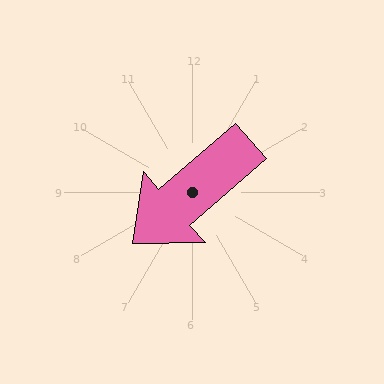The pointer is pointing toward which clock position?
Roughly 8 o'clock.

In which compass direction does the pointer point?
Southwest.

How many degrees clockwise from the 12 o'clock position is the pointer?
Approximately 229 degrees.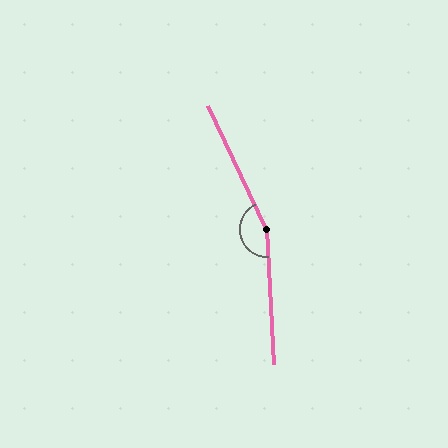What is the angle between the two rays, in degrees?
Approximately 158 degrees.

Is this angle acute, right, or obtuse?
It is obtuse.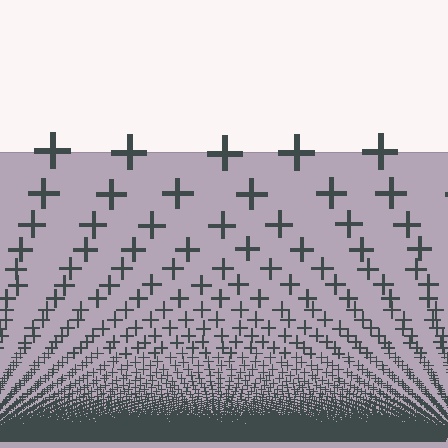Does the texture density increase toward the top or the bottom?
Density increases toward the bottom.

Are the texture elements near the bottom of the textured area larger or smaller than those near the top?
Smaller. The gradient is inverted — elements near the bottom are smaller and denser.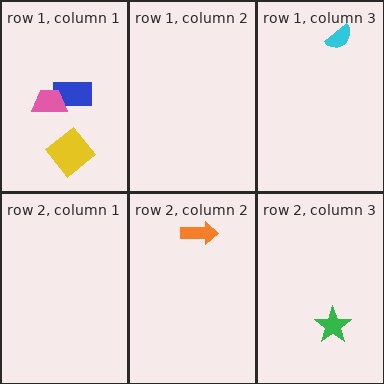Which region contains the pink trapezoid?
The row 1, column 1 region.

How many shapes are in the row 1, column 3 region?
1.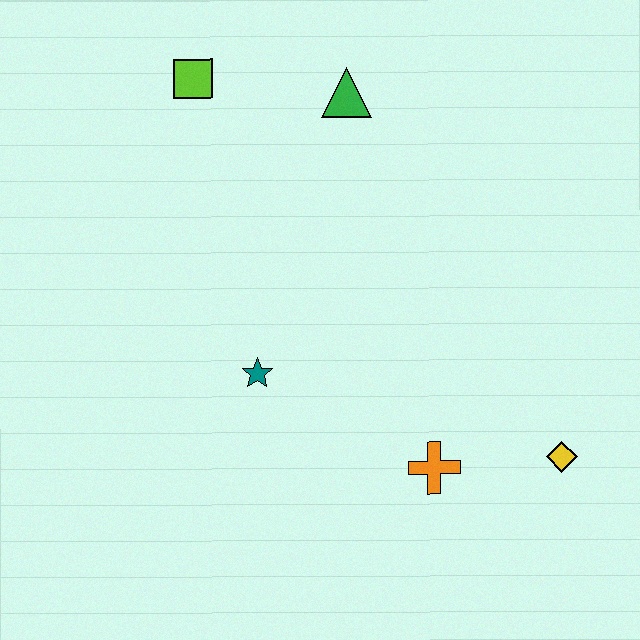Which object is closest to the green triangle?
The lime square is closest to the green triangle.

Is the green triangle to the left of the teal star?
No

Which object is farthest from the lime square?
The yellow diamond is farthest from the lime square.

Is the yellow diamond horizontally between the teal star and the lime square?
No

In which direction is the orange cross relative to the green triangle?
The orange cross is below the green triangle.